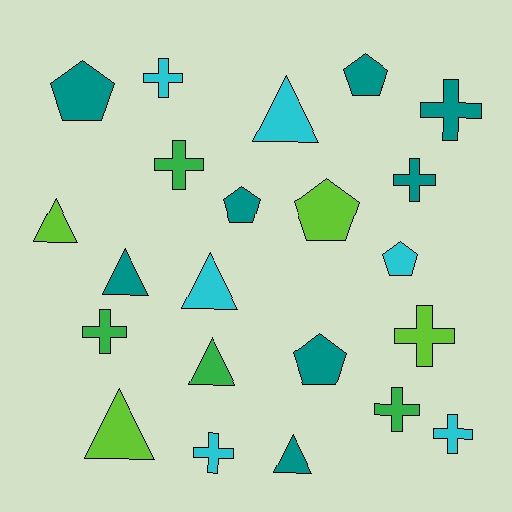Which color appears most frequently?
Teal, with 8 objects.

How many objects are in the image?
There are 22 objects.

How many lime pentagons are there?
There is 1 lime pentagon.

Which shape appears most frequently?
Cross, with 9 objects.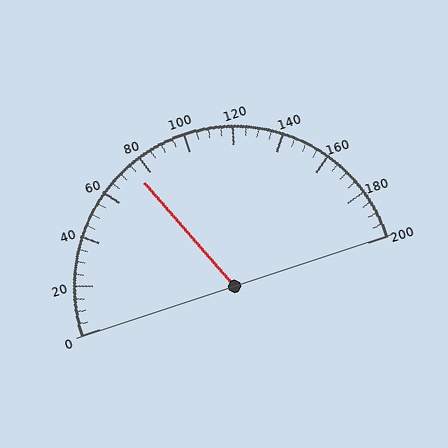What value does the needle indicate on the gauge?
The needle indicates approximately 75.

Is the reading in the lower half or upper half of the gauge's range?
The reading is in the lower half of the range (0 to 200).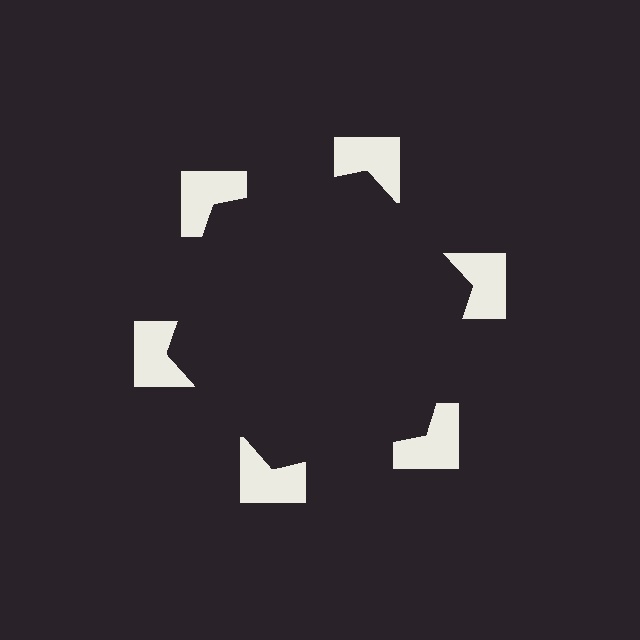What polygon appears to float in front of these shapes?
An illusory hexagon — its edges are inferred from the aligned wedge cuts in the notched squares, not physically drawn.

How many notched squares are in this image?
There are 6 — one at each vertex of the illusory hexagon.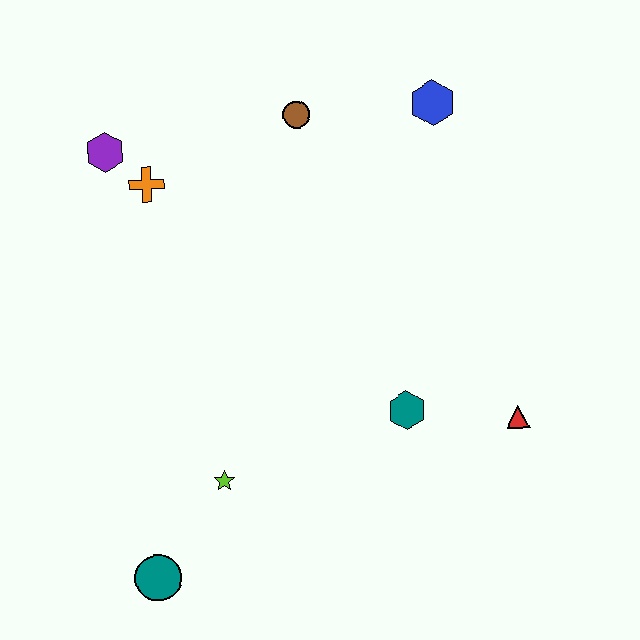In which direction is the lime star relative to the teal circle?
The lime star is above the teal circle.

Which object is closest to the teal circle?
The lime star is closest to the teal circle.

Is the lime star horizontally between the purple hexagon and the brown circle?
Yes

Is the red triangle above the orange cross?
No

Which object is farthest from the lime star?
The blue hexagon is farthest from the lime star.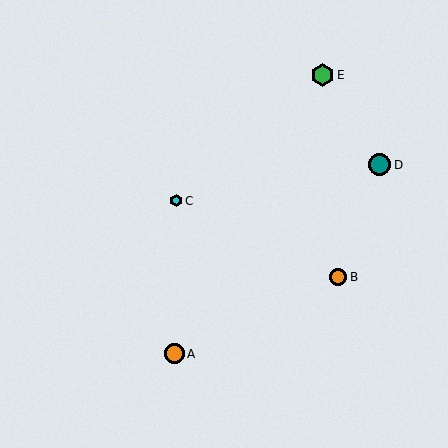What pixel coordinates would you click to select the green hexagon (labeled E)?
Click at (322, 75) to select the green hexagon E.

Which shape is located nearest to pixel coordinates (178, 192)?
The cyan hexagon (labeled C) at (176, 201) is nearest to that location.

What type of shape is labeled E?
Shape E is a green hexagon.